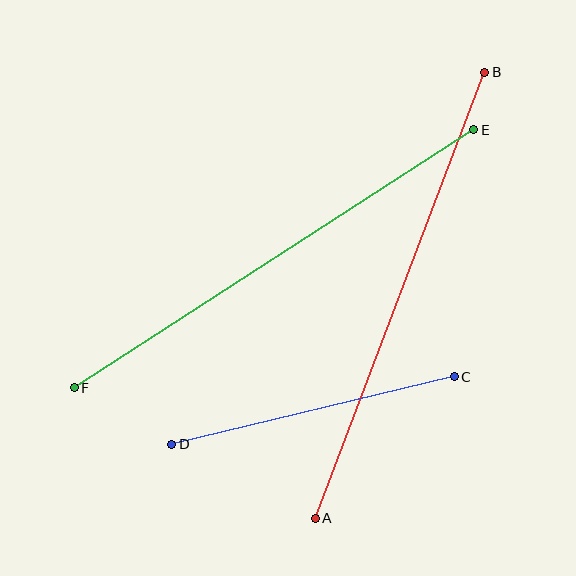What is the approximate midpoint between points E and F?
The midpoint is at approximately (274, 259) pixels.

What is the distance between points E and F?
The distance is approximately 476 pixels.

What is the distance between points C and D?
The distance is approximately 291 pixels.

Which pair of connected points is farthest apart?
Points A and B are farthest apart.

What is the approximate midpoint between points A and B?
The midpoint is at approximately (400, 295) pixels.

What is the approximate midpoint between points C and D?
The midpoint is at approximately (313, 410) pixels.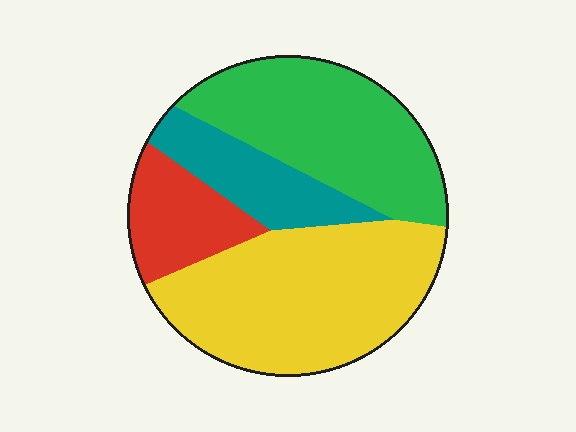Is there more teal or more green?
Green.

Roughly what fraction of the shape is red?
Red takes up about one eighth (1/8) of the shape.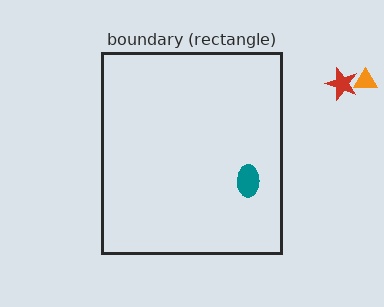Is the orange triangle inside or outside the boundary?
Outside.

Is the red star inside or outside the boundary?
Outside.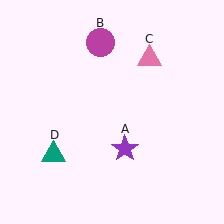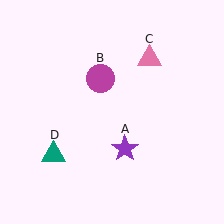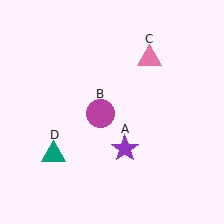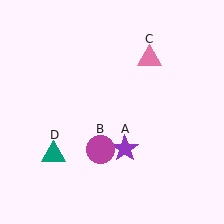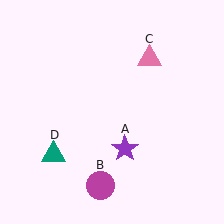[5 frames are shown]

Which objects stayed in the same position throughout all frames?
Purple star (object A) and pink triangle (object C) and teal triangle (object D) remained stationary.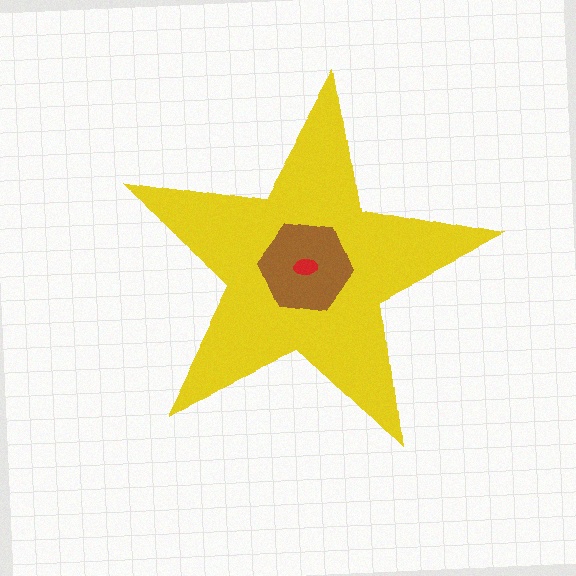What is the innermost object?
The red ellipse.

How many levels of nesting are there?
3.